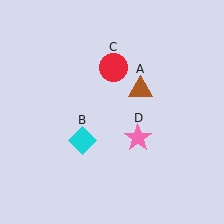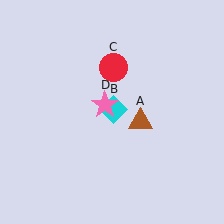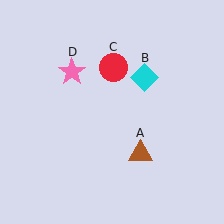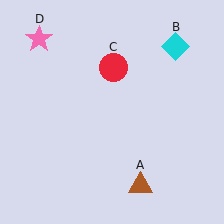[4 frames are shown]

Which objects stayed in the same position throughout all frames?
Red circle (object C) remained stationary.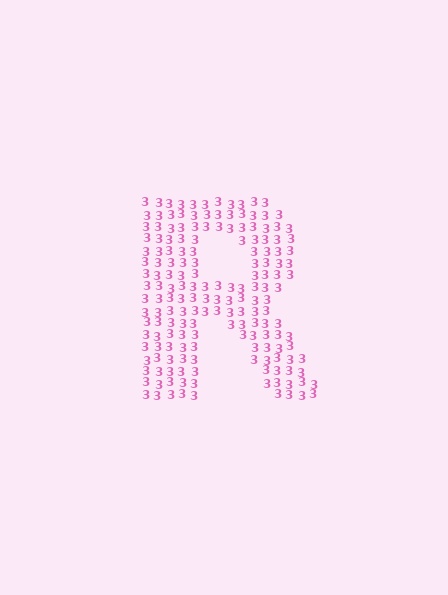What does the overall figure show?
The overall figure shows the letter R.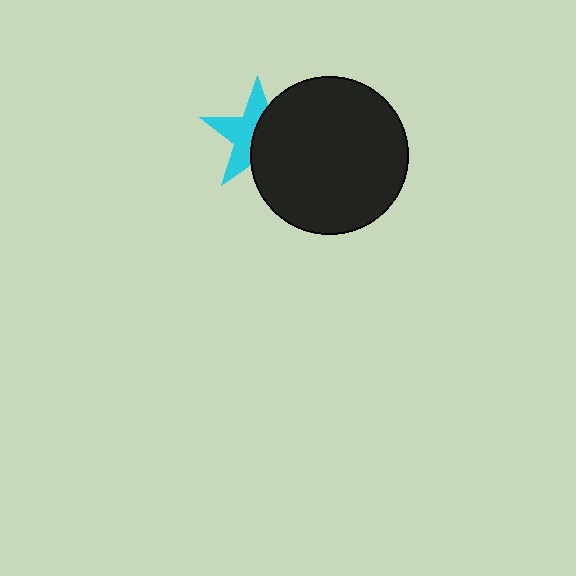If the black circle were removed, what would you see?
You would see the complete cyan star.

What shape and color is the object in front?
The object in front is a black circle.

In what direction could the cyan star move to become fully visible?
The cyan star could move left. That would shift it out from behind the black circle entirely.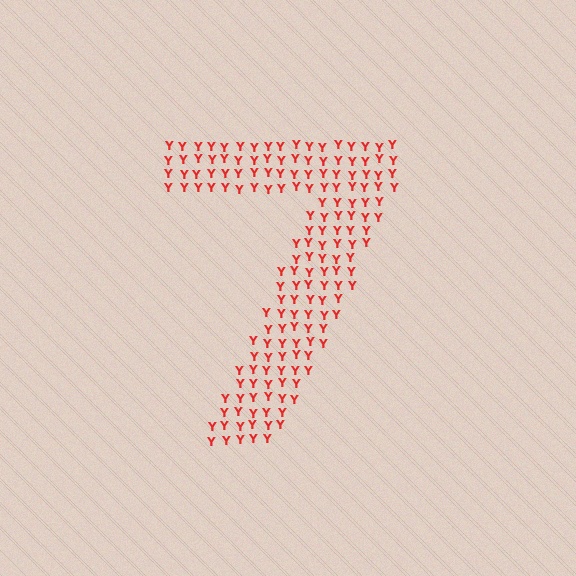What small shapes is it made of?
It is made of small letter Y's.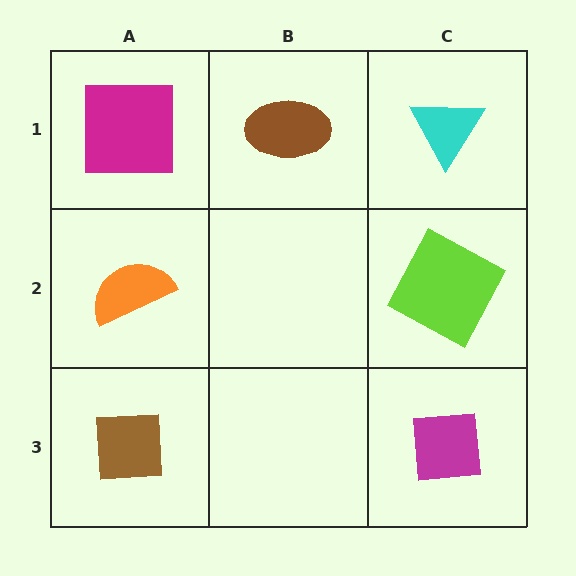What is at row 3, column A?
A brown square.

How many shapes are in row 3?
2 shapes.